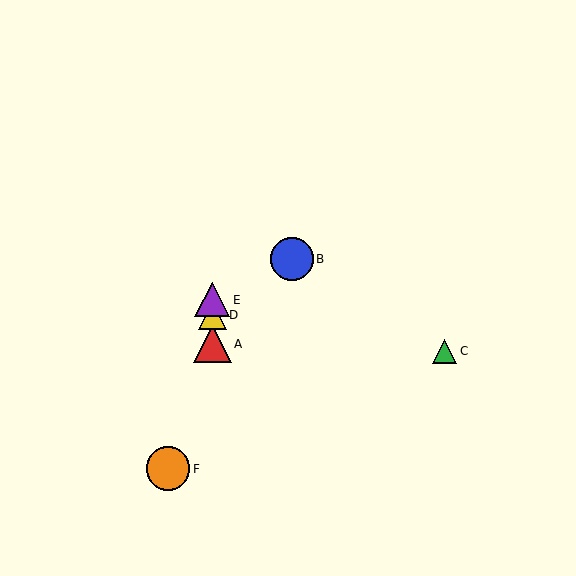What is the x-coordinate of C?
Object C is at x≈444.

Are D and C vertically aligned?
No, D is at x≈212 and C is at x≈444.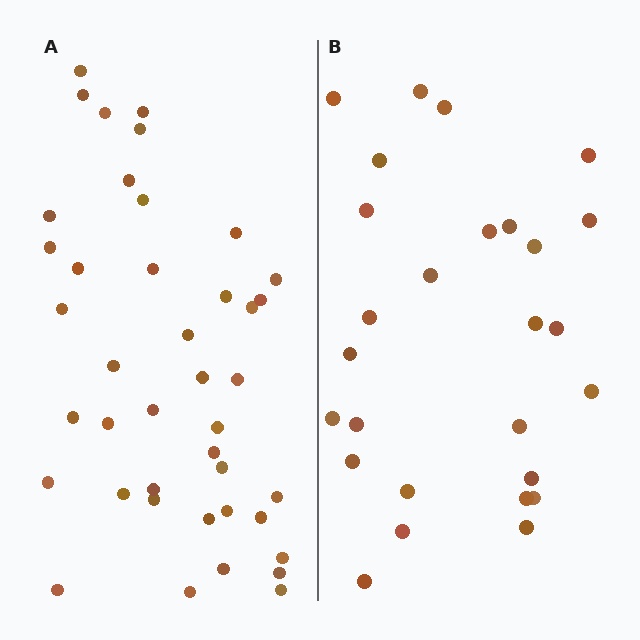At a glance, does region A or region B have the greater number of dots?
Region A (the left region) has more dots.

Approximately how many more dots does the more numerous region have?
Region A has approximately 15 more dots than region B.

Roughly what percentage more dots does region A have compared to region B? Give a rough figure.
About 50% more.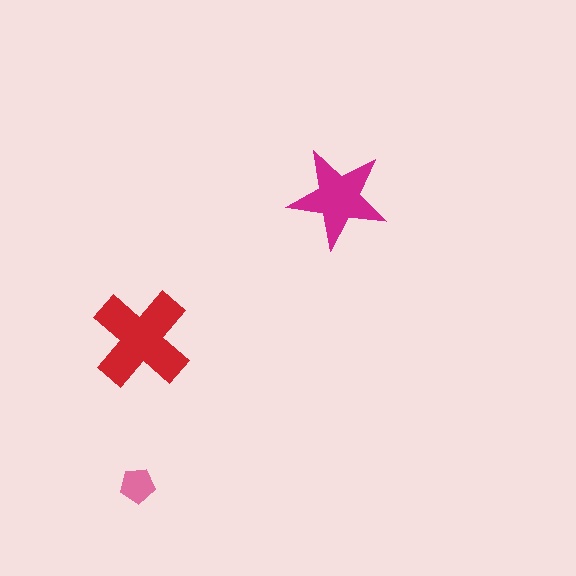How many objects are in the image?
There are 3 objects in the image.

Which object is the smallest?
The pink pentagon.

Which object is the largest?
The red cross.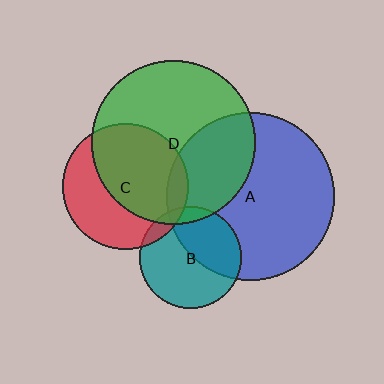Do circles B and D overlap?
Yes.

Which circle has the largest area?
Circle A (blue).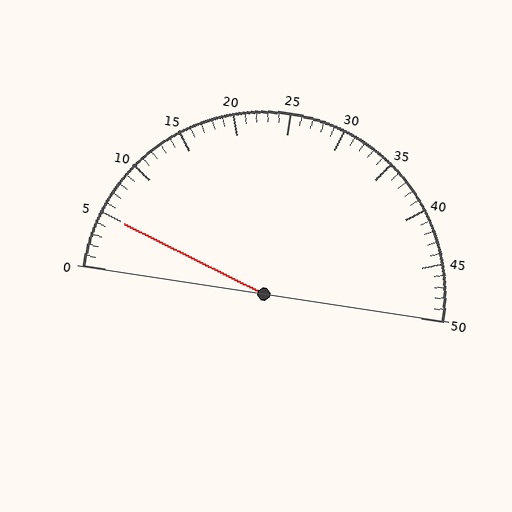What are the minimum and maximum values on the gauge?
The gauge ranges from 0 to 50.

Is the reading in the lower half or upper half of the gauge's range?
The reading is in the lower half of the range (0 to 50).